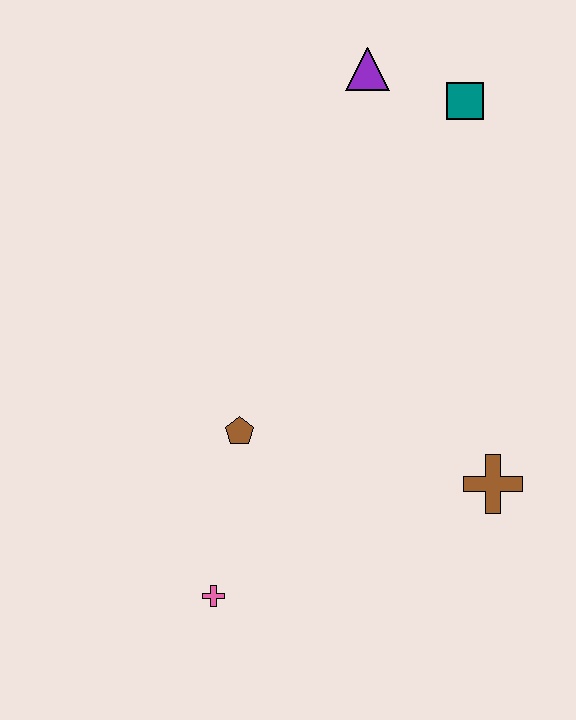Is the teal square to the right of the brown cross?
No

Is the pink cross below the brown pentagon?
Yes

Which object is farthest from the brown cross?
The purple triangle is farthest from the brown cross.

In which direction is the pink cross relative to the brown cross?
The pink cross is to the left of the brown cross.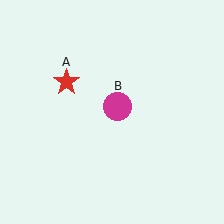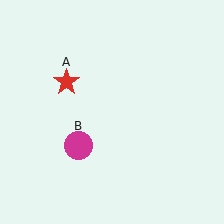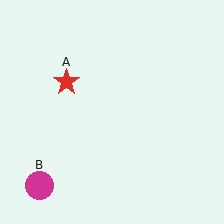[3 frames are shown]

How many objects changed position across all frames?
1 object changed position: magenta circle (object B).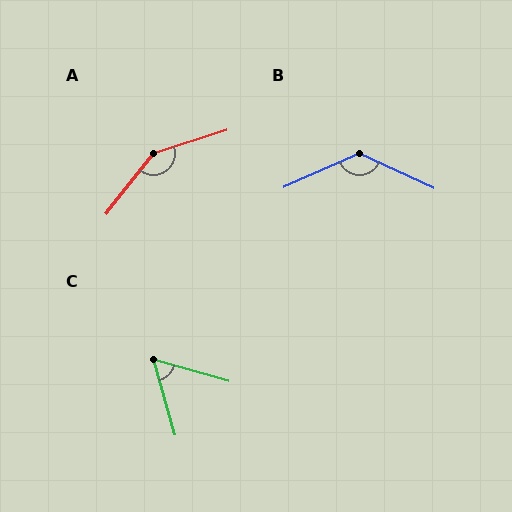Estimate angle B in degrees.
Approximately 132 degrees.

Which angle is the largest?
A, at approximately 145 degrees.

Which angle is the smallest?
C, at approximately 58 degrees.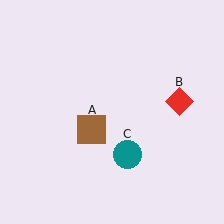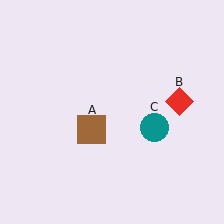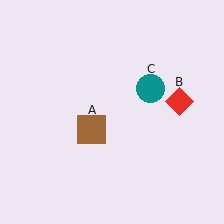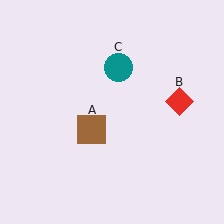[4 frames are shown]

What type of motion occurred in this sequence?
The teal circle (object C) rotated counterclockwise around the center of the scene.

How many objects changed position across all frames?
1 object changed position: teal circle (object C).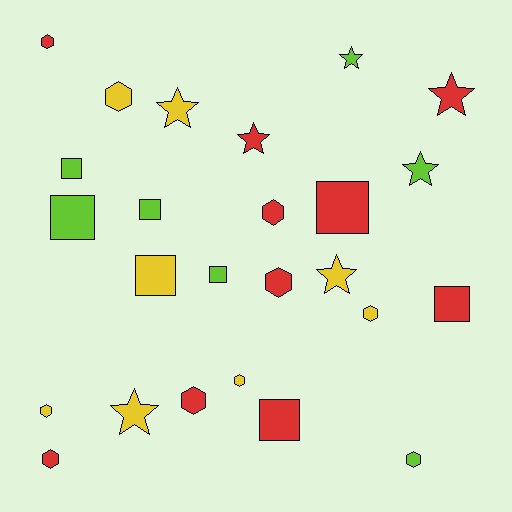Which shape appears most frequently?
Hexagon, with 10 objects.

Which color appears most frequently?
Red, with 10 objects.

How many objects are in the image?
There are 25 objects.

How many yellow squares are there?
There is 1 yellow square.